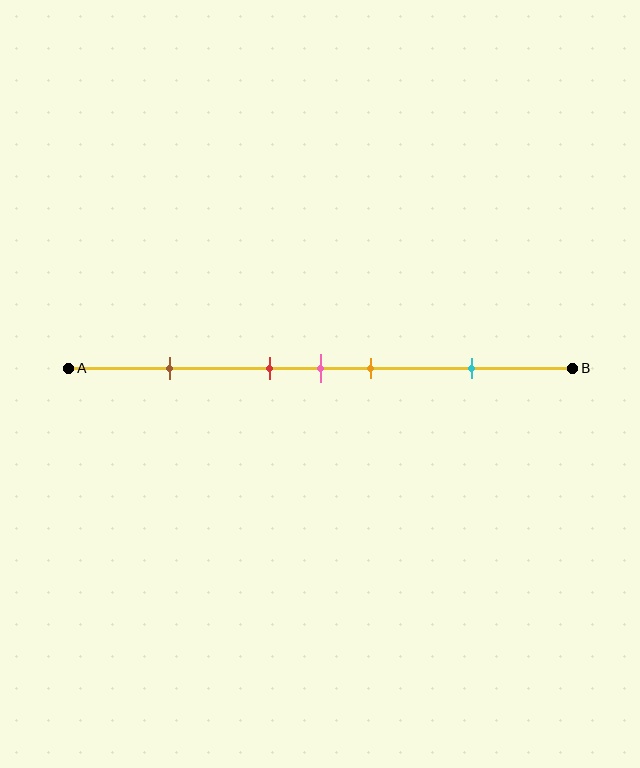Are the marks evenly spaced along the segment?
No, the marks are not evenly spaced.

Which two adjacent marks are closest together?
The red and pink marks are the closest adjacent pair.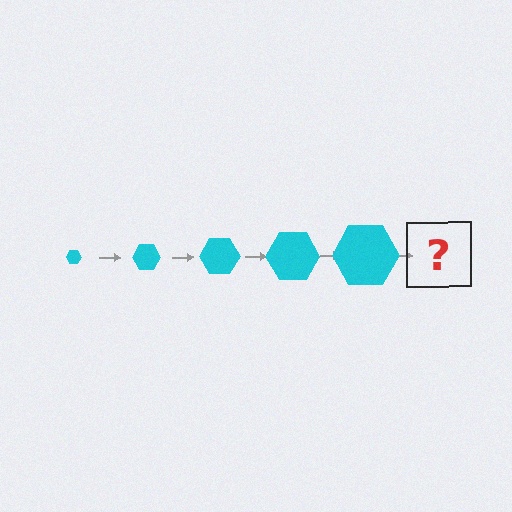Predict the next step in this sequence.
The next step is a cyan hexagon, larger than the previous one.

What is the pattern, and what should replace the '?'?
The pattern is that the hexagon gets progressively larger each step. The '?' should be a cyan hexagon, larger than the previous one.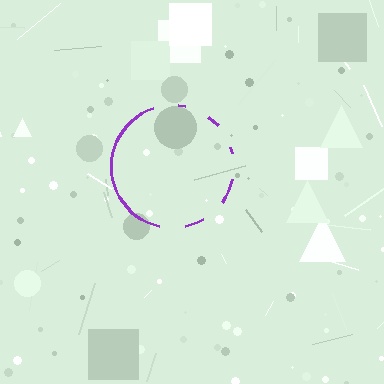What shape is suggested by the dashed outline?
The dashed outline suggests a circle.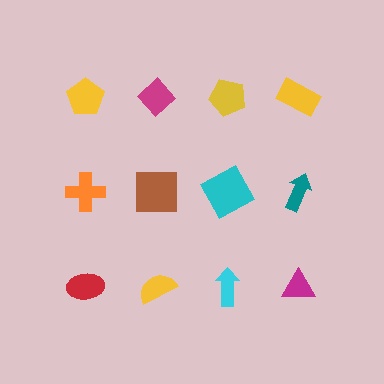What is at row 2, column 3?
A cyan square.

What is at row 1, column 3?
A yellow pentagon.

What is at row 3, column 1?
A red ellipse.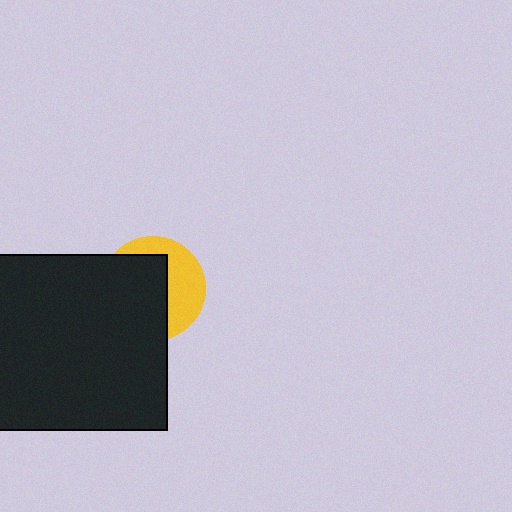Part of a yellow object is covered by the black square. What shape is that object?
It is a circle.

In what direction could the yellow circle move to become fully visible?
The yellow circle could move right. That would shift it out from behind the black square entirely.